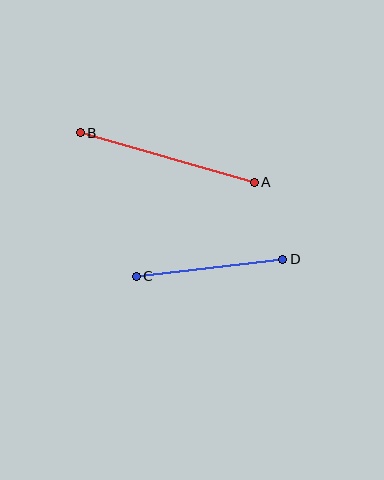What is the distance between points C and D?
The distance is approximately 147 pixels.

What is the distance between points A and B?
The distance is approximately 181 pixels.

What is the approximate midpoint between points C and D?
The midpoint is at approximately (209, 268) pixels.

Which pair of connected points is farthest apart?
Points A and B are farthest apart.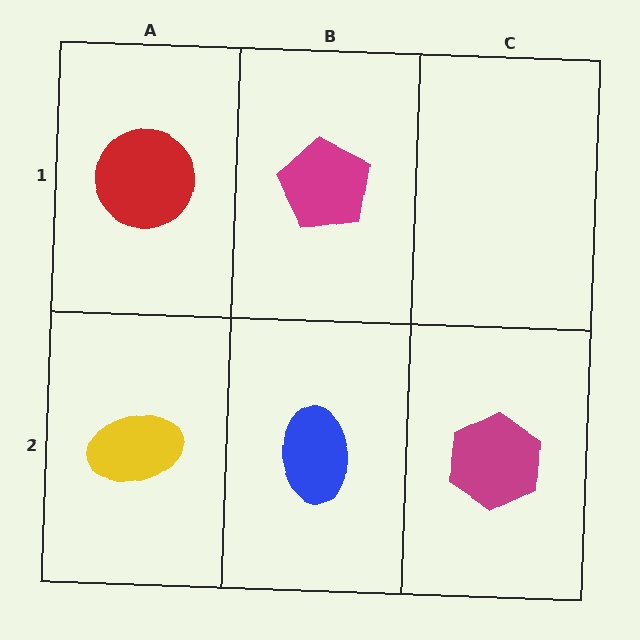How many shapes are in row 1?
2 shapes.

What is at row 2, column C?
A magenta hexagon.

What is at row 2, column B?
A blue ellipse.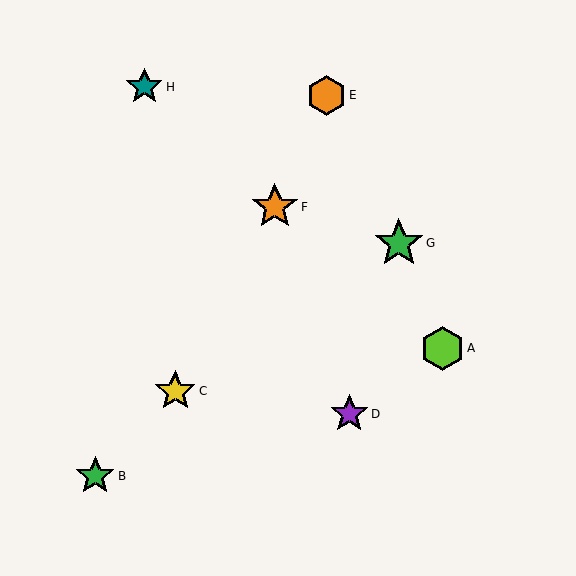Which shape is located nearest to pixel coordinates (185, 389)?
The yellow star (labeled C) at (175, 391) is nearest to that location.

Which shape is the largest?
The green star (labeled G) is the largest.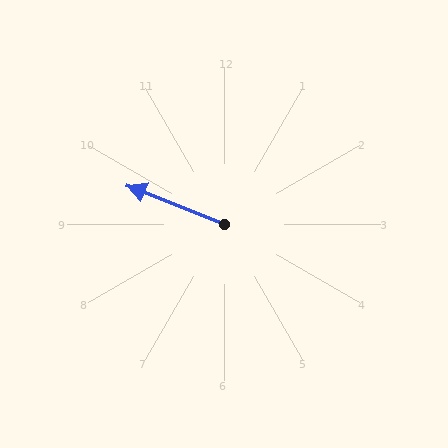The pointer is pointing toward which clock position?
Roughly 10 o'clock.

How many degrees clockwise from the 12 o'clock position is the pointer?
Approximately 292 degrees.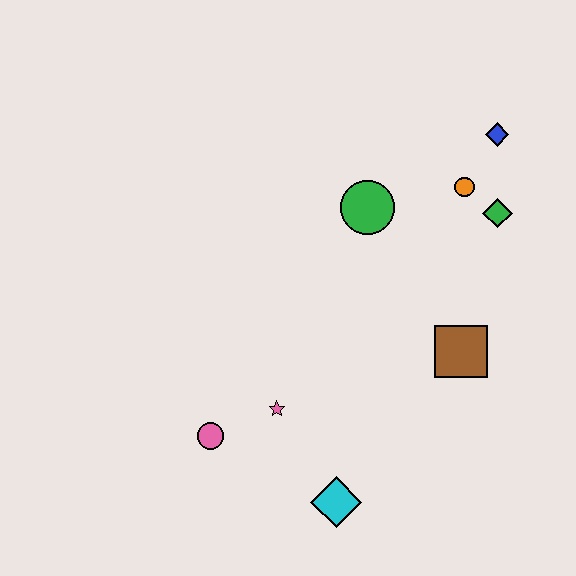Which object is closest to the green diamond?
The orange circle is closest to the green diamond.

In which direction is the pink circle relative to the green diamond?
The pink circle is to the left of the green diamond.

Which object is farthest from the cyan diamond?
The blue diamond is farthest from the cyan diamond.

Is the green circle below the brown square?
No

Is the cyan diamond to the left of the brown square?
Yes